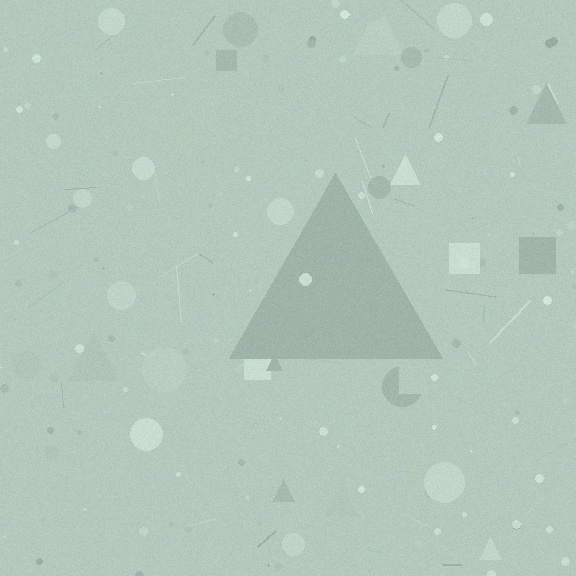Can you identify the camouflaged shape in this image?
The camouflaged shape is a triangle.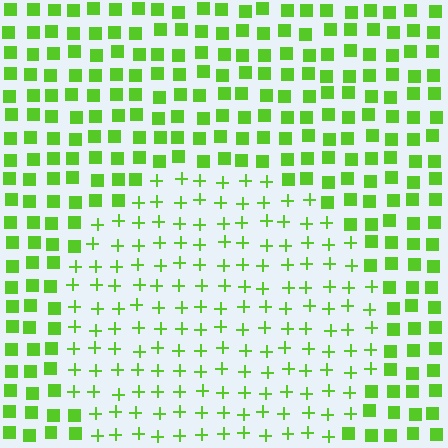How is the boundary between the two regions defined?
The boundary is defined by a change in element shape: plus signs inside vs. squares outside. All elements share the same color and spacing.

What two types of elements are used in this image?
The image uses plus signs inside the circle region and squares outside it.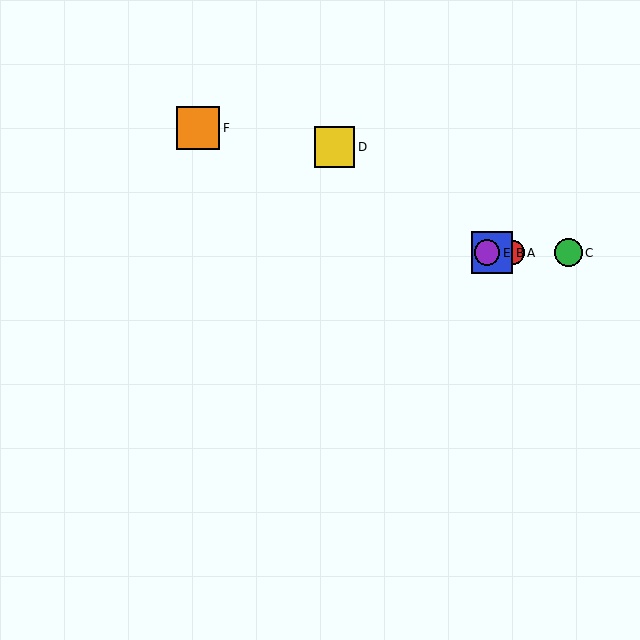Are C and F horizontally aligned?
No, C is at y≈253 and F is at y≈128.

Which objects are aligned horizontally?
Objects A, B, C, E are aligned horizontally.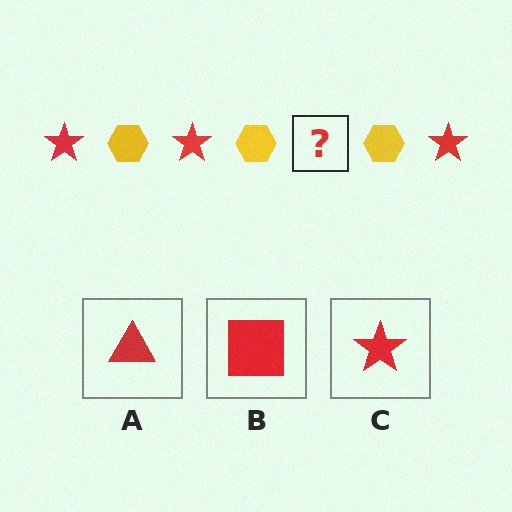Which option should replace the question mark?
Option C.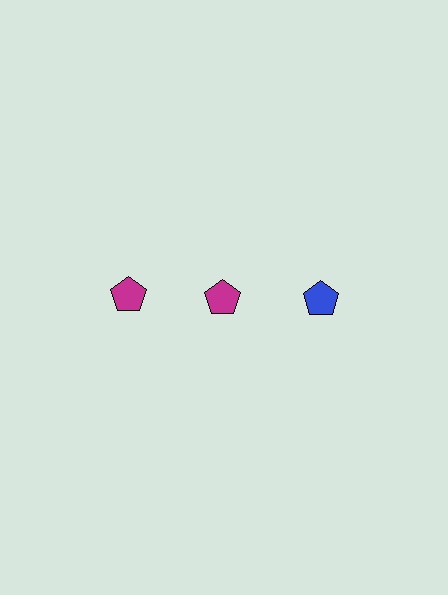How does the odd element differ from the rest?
It has a different color: blue instead of magenta.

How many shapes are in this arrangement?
There are 3 shapes arranged in a grid pattern.